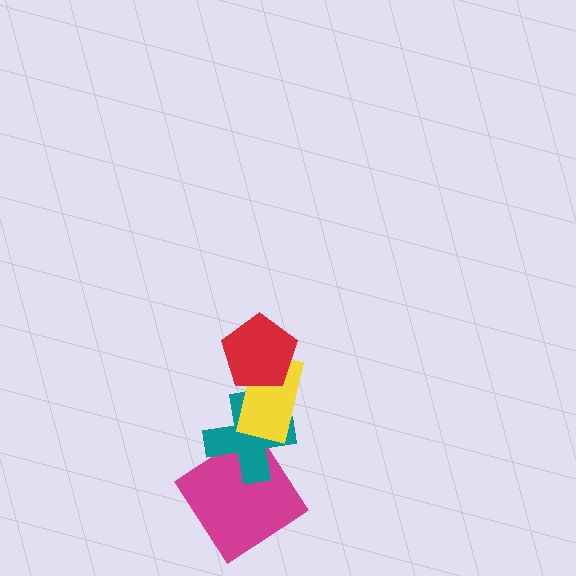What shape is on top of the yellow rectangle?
The red pentagon is on top of the yellow rectangle.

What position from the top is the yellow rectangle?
The yellow rectangle is 2nd from the top.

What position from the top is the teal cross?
The teal cross is 3rd from the top.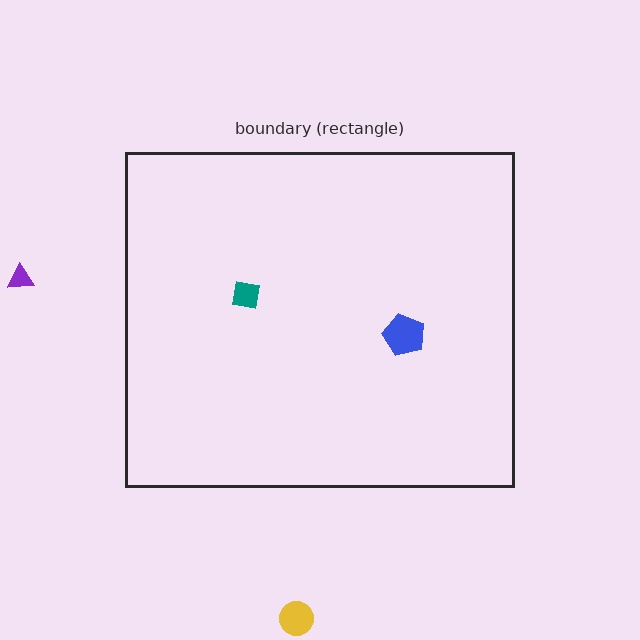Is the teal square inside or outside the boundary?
Inside.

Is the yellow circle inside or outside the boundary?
Outside.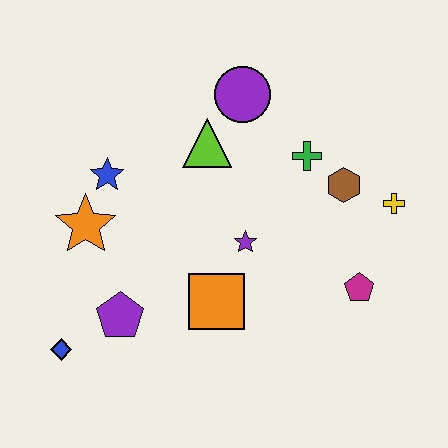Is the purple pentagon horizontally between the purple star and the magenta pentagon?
No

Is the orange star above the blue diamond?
Yes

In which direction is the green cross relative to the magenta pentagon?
The green cross is above the magenta pentagon.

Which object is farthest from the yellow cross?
The blue diamond is farthest from the yellow cross.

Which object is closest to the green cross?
The brown hexagon is closest to the green cross.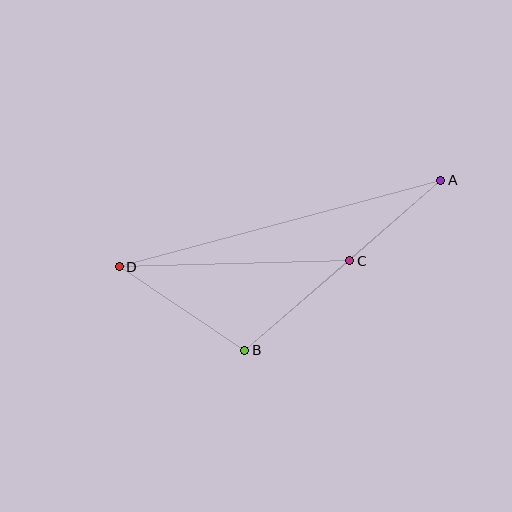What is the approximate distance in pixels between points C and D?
The distance between C and D is approximately 231 pixels.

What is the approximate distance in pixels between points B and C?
The distance between B and C is approximately 138 pixels.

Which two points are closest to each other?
Points A and C are closest to each other.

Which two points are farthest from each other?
Points A and D are farthest from each other.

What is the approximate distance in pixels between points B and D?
The distance between B and D is approximately 151 pixels.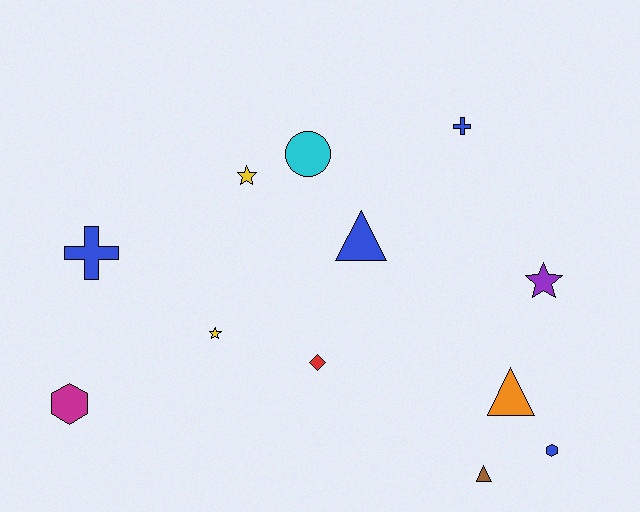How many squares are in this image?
There are no squares.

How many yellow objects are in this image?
There are 2 yellow objects.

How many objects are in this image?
There are 12 objects.